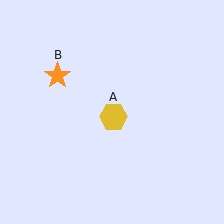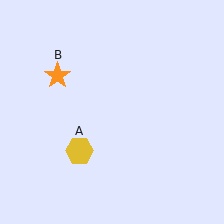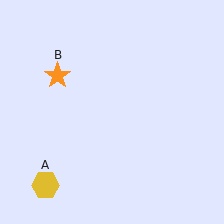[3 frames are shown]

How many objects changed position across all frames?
1 object changed position: yellow hexagon (object A).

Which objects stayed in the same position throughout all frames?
Orange star (object B) remained stationary.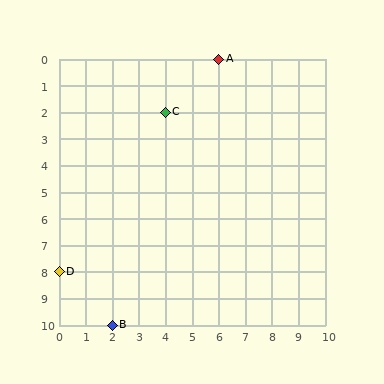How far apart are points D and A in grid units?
Points D and A are 6 columns and 8 rows apart (about 10.0 grid units diagonally).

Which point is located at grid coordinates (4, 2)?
Point C is at (4, 2).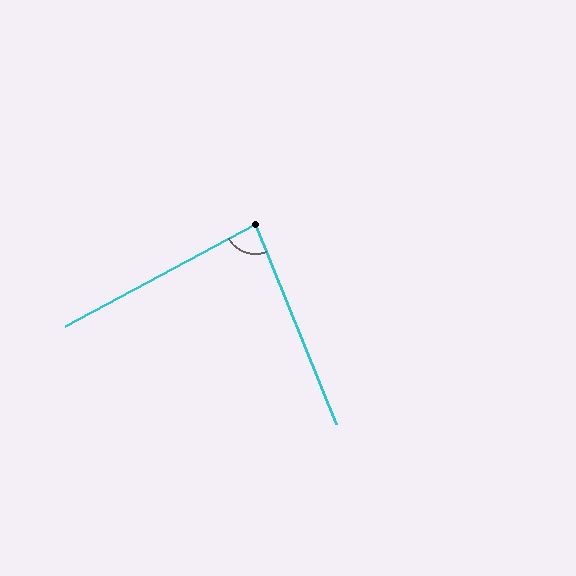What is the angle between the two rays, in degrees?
Approximately 84 degrees.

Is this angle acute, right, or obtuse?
It is acute.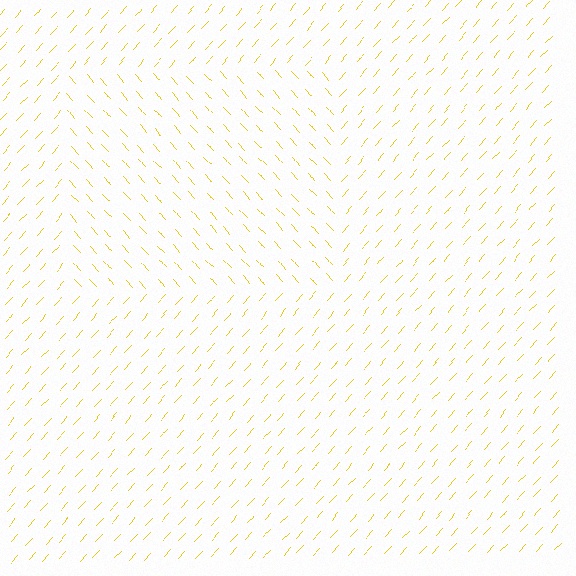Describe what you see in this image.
The image is filled with small yellow line segments. A rectangle region in the image has lines oriented differently from the surrounding lines, creating a visible texture boundary.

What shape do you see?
I see a rectangle.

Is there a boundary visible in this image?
Yes, there is a texture boundary formed by a change in line orientation.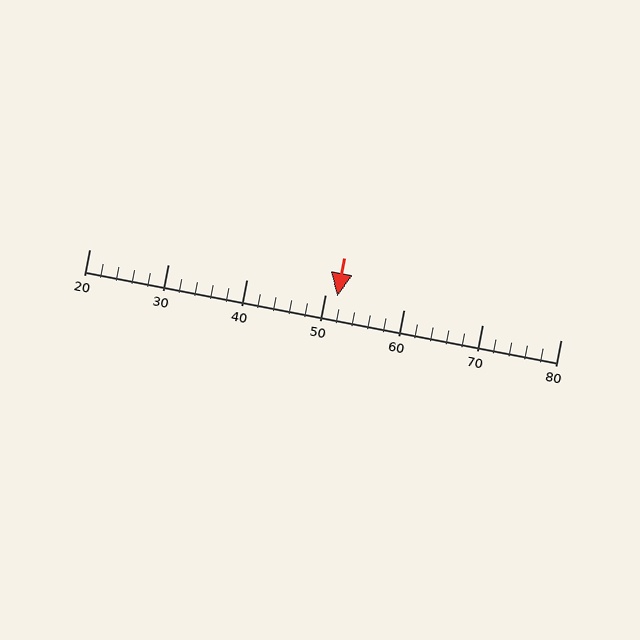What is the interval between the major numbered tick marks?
The major tick marks are spaced 10 units apart.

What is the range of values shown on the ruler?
The ruler shows values from 20 to 80.